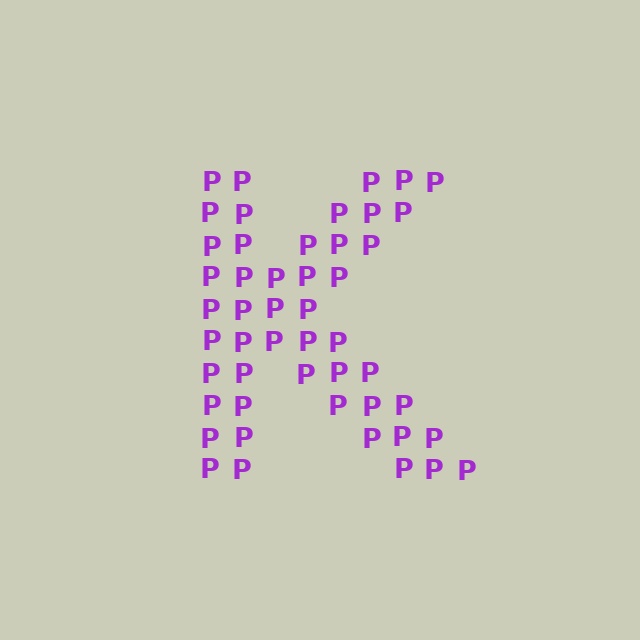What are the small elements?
The small elements are letter P's.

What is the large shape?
The large shape is the letter K.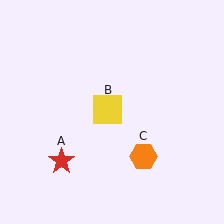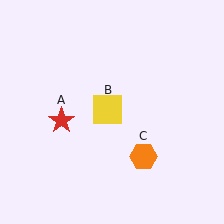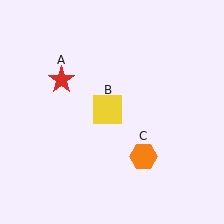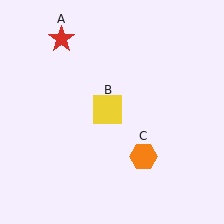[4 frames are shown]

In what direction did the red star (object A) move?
The red star (object A) moved up.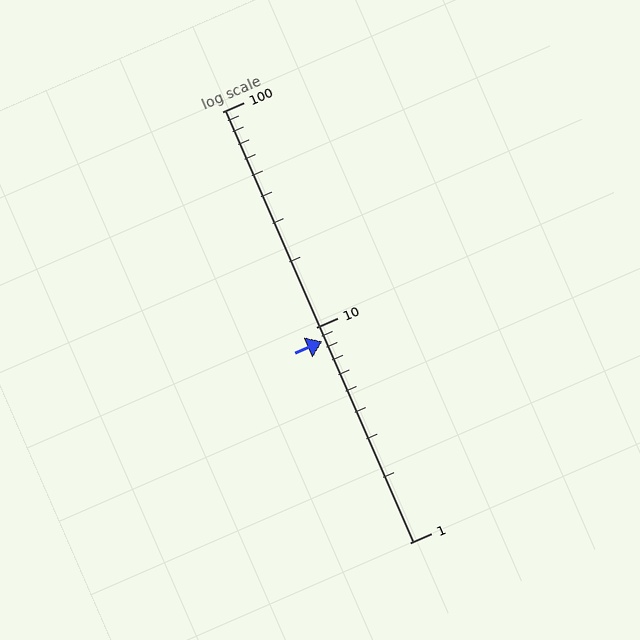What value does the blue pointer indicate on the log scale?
The pointer indicates approximately 8.6.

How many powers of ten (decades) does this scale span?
The scale spans 2 decades, from 1 to 100.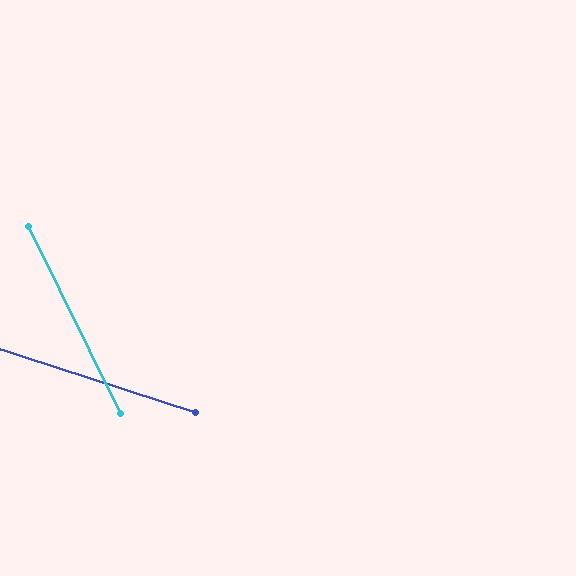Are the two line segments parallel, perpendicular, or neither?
Neither parallel nor perpendicular — they differ by about 46°.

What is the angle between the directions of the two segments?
Approximately 46 degrees.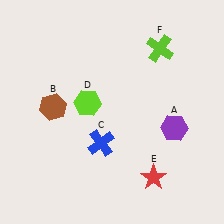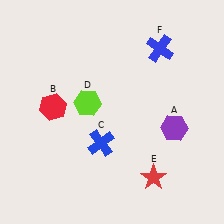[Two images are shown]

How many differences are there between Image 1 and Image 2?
There are 2 differences between the two images.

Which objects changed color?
B changed from brown to red. F changed from lime to blue.